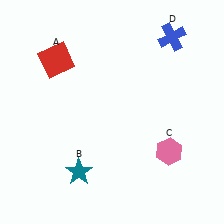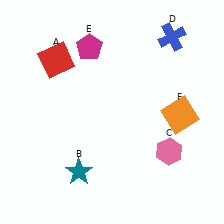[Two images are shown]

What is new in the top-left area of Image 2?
A magenta pentagon (E) was added in the top-left area of Image 2.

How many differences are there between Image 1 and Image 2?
There are 2 differences between the two images.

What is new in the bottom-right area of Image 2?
An orange square (F) was added in the bottom-right area of Image 2.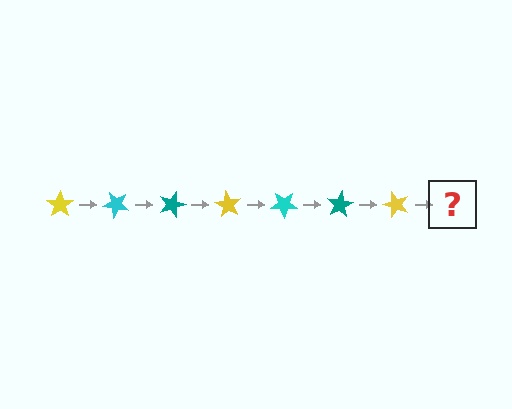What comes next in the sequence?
The next element should be a cyan star, rotated 315 degrees from the start.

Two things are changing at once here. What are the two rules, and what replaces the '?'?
The two rules are that it rotates 45 degrees each step and the color cycles through yellow, cyan, and teal. The '?' should be a cyan star, rotated 315 degrees from the start.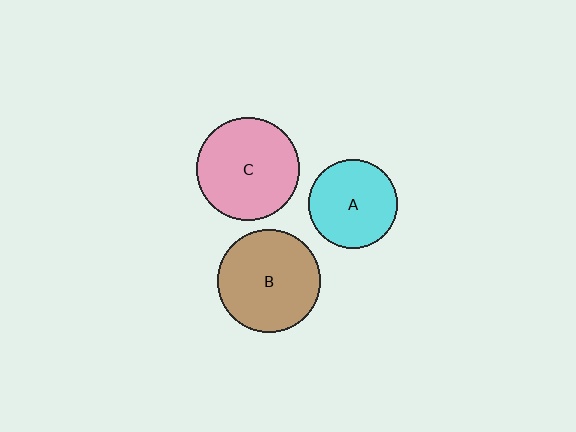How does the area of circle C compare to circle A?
Approximately 1.4 times.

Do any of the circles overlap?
No, none of the circles overlap.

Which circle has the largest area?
Circle C (pink).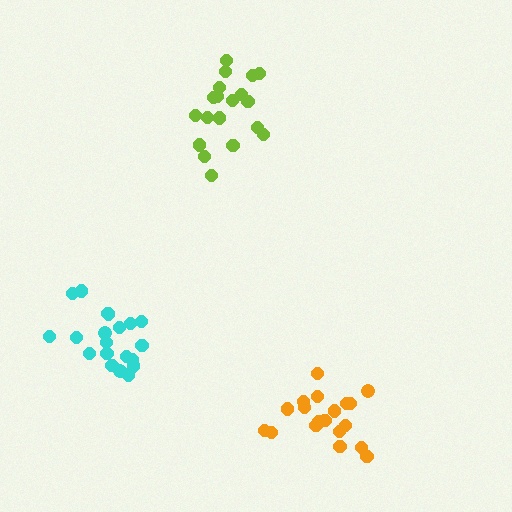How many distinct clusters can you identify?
There are 3 distinct clusters.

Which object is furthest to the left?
The cyan cluster is leftmost.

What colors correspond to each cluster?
The clusters are colored: lime, cyan, orange.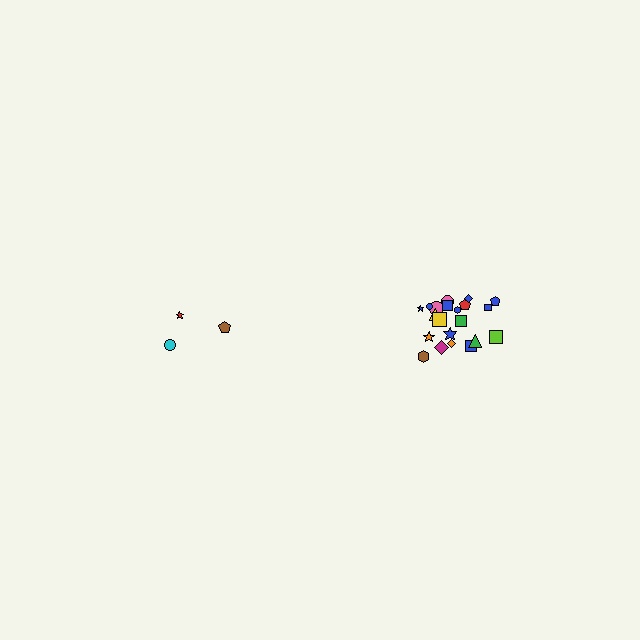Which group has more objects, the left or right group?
The right group.